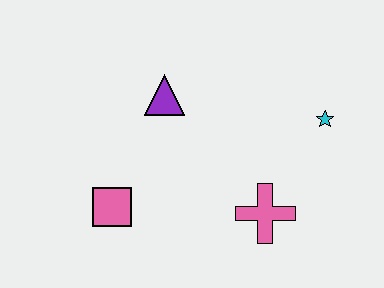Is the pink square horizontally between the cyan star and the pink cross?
No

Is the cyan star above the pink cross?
Yes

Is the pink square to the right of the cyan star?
No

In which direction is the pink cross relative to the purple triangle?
The pink cross is below the purple triangle.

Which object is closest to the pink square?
The purple triangle is closest to the pink square.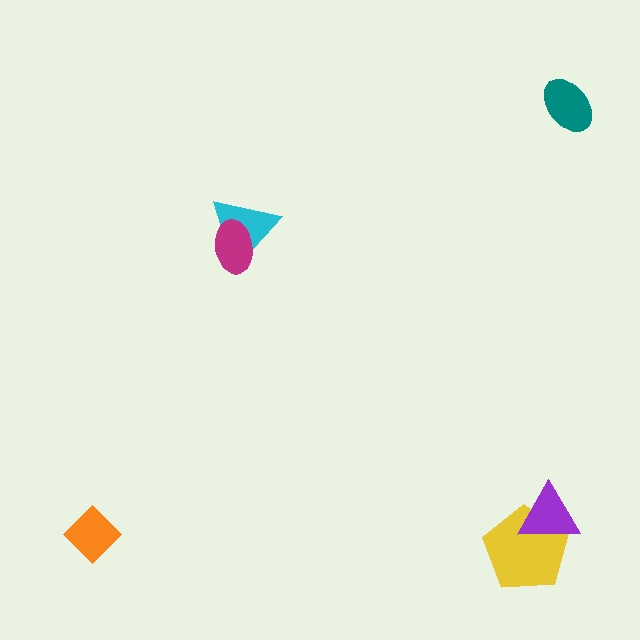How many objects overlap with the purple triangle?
1 object overlaps with the purple triangle.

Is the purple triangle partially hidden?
No, no other shape covers it.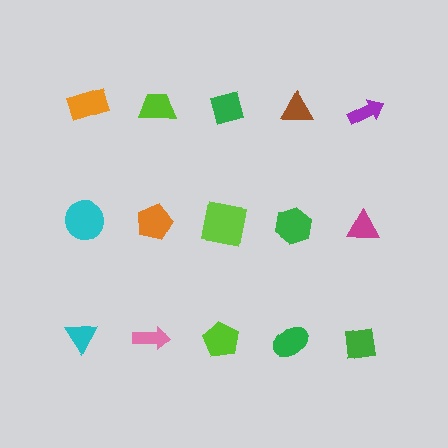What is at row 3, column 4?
A green ellipse.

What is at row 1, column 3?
A green diamond.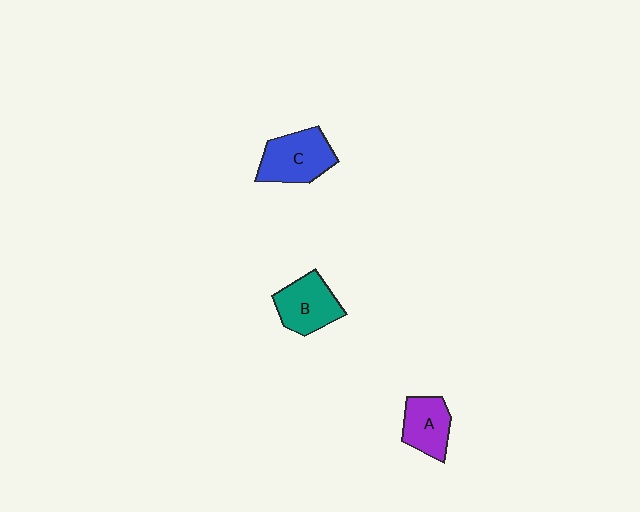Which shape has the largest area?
Shape C (blue).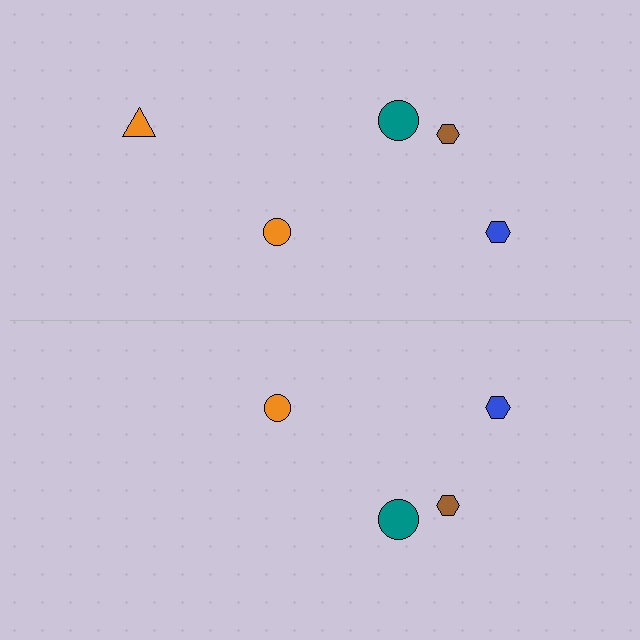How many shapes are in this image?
There are 9 shapes in this image.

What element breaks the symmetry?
A orange triangle is missing from the bottom side.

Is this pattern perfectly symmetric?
No, the pattern is not perfectly symmetric. A orange triangle is missing from the bottom side.